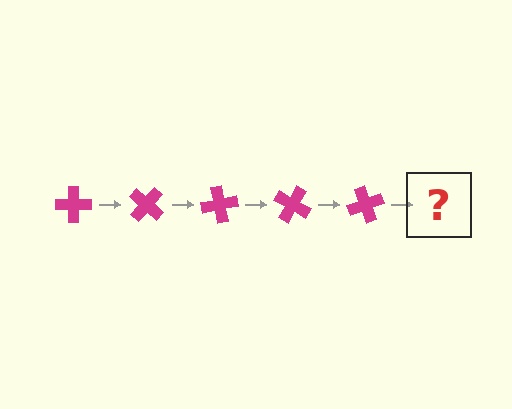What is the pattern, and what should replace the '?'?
The pattern is that the cross rotates 40 degrees each step. The '?' should be a magenta cross rotated 200 degrees.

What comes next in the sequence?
The next element should be a magenta cross rotated 200 degrees.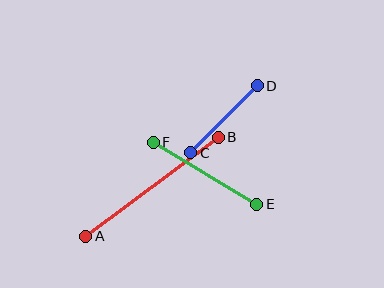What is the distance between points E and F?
The distance is approximately 121 pixels.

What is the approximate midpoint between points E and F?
The midpoint is at approximately (205, 173) pixels.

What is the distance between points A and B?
The distance is approximately 165 pixels.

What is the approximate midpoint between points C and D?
The midpoint is at approximately (224, 119) pixels.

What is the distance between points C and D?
The distance is approximately 94 pixels.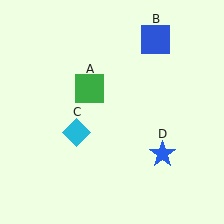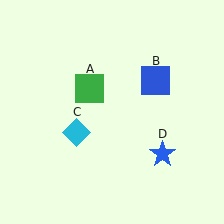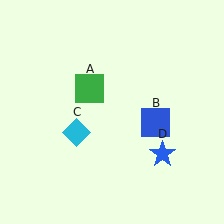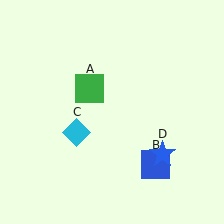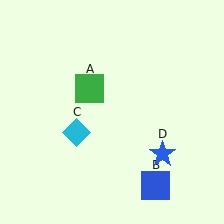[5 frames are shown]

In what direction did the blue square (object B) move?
The blue square (object B) moved down.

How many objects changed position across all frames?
1 object changed position: blue square (object B).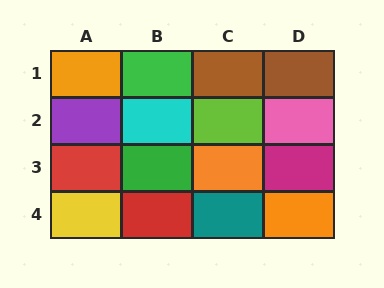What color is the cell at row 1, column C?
Brown.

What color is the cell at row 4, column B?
Red.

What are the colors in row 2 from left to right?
Purple, cyan, lime, pink.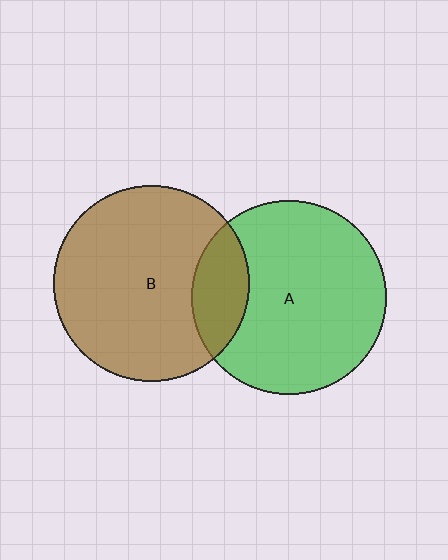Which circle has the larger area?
Circle B (brown).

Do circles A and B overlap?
Yes.